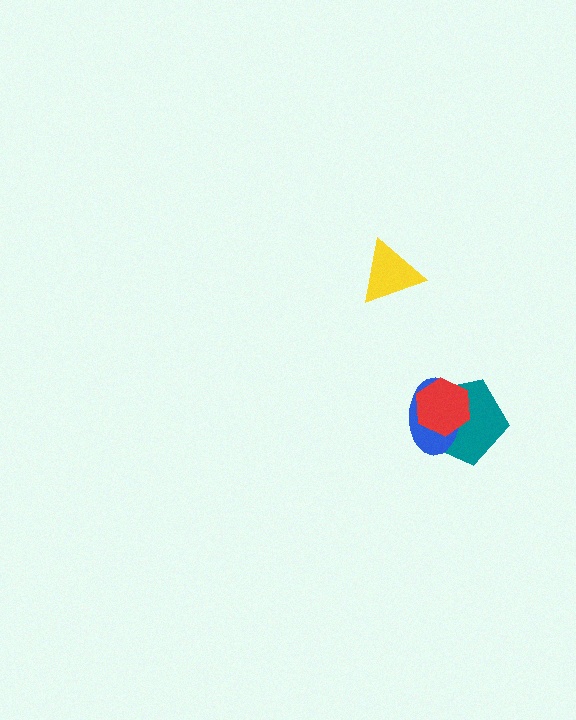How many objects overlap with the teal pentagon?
2 objects overlap with the teal pentagon.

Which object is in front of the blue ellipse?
The red hexagon is in front of the blue ellipse.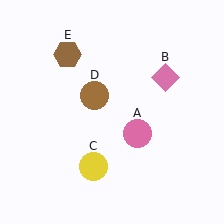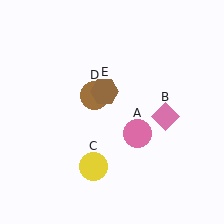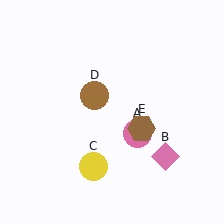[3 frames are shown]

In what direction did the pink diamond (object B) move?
The pink diamond (object B) moved down.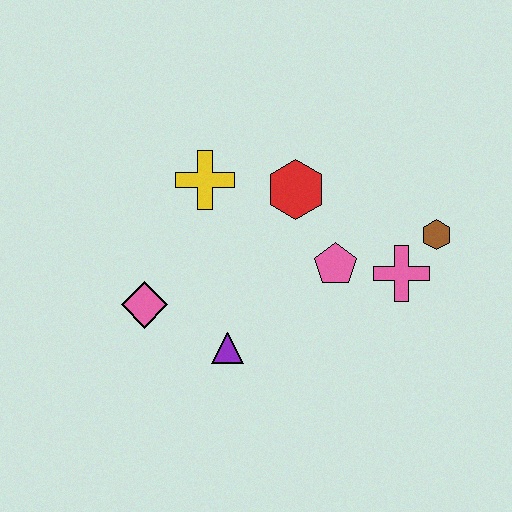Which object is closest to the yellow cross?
The red hexagon is closest to the yellow cross.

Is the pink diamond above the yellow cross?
No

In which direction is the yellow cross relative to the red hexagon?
The yellow cross is to the left of the red hexagon.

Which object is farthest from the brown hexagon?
The pink diamond is farthest from the brown hexagon.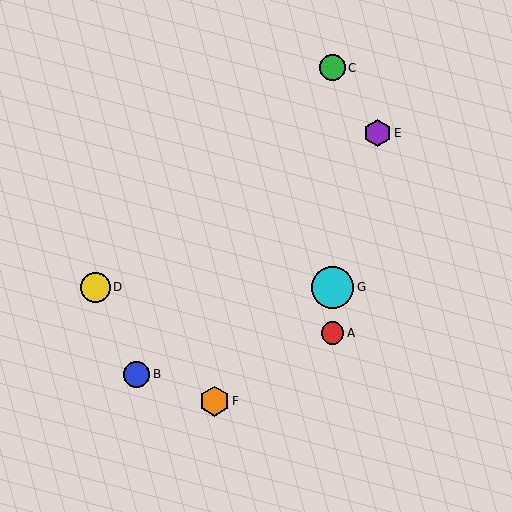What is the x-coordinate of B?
Object B is at x≈137.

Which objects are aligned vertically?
Objects A, C, G are aligned vertically.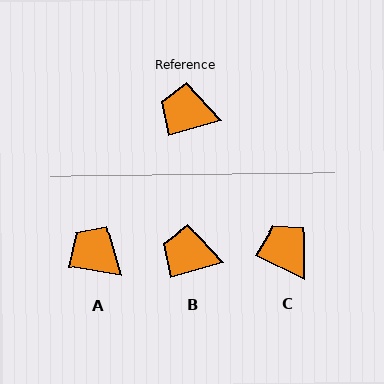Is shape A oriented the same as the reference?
No, it is off by about 26 degrees.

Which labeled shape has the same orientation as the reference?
B.